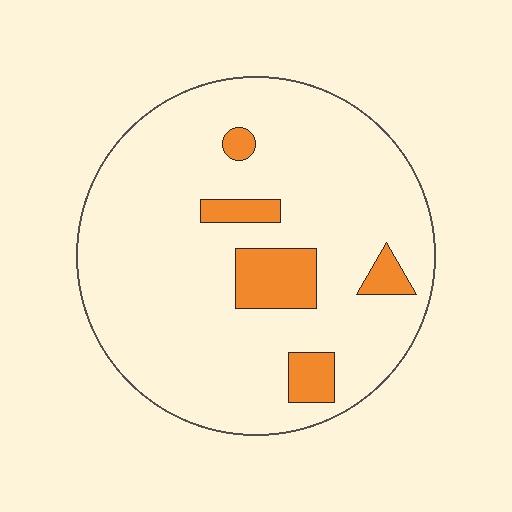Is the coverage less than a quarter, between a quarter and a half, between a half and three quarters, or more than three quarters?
Less than a quarter.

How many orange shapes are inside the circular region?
5.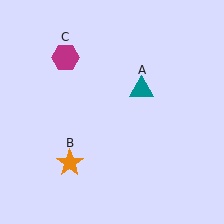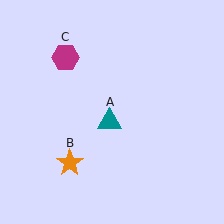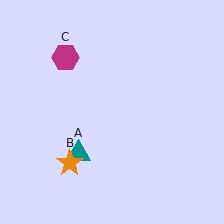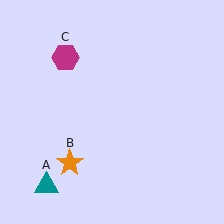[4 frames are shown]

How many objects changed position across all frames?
1 object changed position: teal triangle (object A).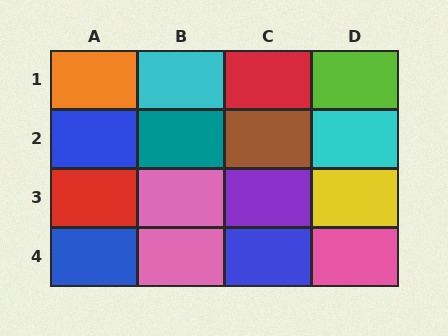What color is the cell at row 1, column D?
Lime.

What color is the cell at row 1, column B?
Cyan.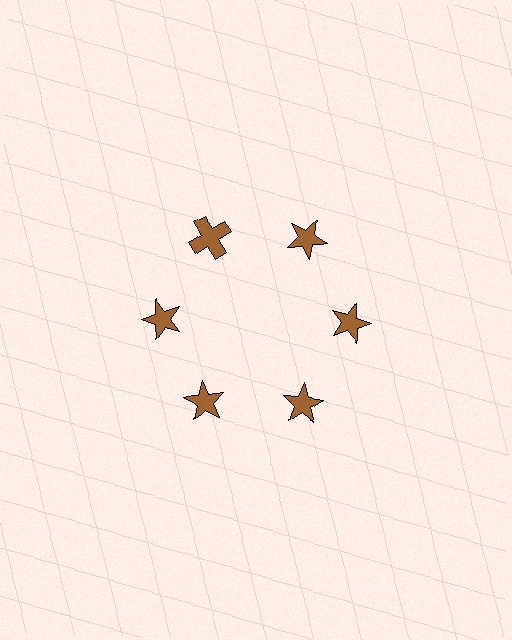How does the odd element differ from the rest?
It has a different shape: cross instead of star.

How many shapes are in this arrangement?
There are 6 shapes arranged in a ring pattern.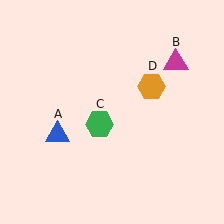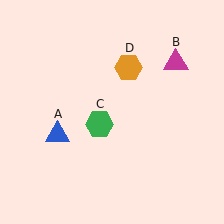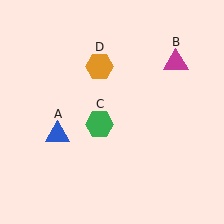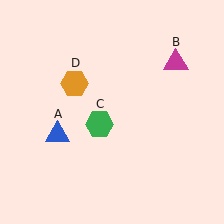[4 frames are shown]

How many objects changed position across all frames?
1 object changed position: orange hexagon (object D).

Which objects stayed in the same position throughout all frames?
Blue triangle (object A) and magenta triangle (object B) and green hexagon (object C) remained stationary.